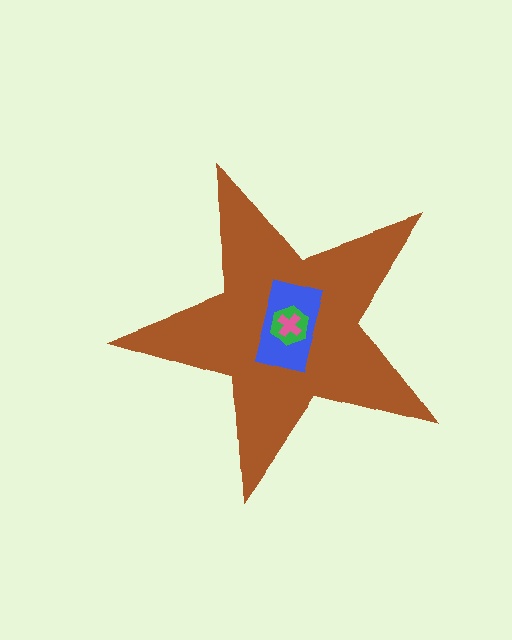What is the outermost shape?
The brown star.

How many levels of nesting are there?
4.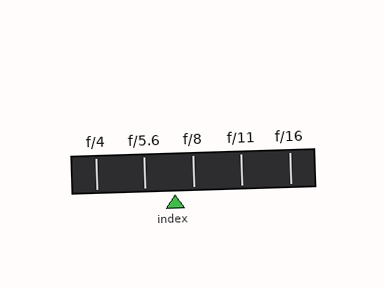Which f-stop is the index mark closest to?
The index mark is closest to f/8.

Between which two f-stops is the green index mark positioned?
The index mark is between f/5.6 and f/8.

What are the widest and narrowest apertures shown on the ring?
The widest aperture shown is f/4 and the narrowest is f/16.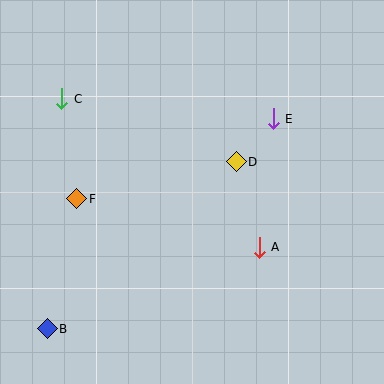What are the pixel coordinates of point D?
Point D is at (236, 162).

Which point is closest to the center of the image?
Point D at (236, 162) is closest to the center.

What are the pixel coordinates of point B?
Point B is at (47, 329).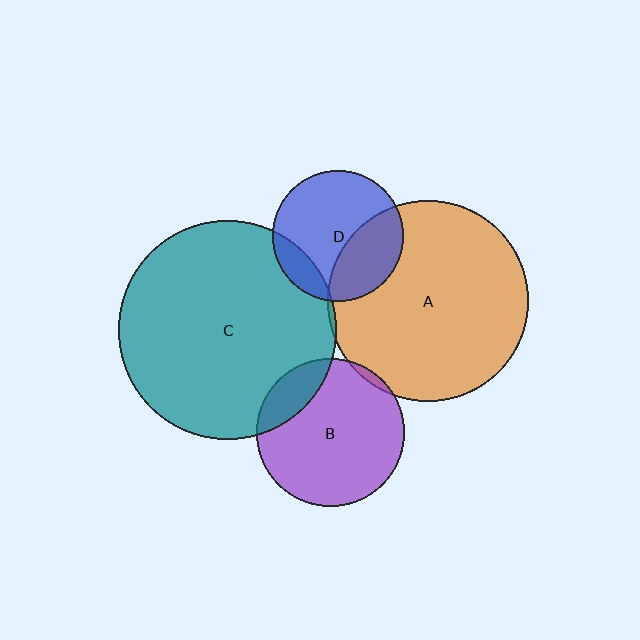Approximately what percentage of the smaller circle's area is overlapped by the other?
Approximately 35%.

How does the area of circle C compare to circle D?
Approximately 2.8 times.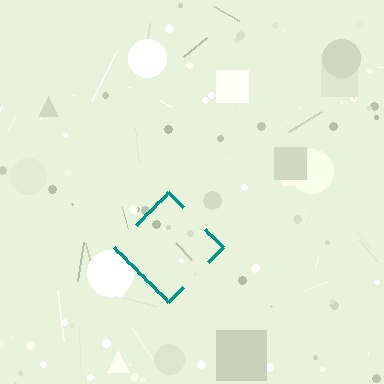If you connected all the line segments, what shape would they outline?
They would outline a diamond.